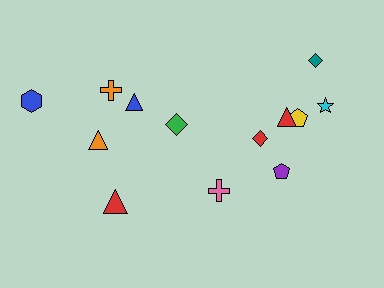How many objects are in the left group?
There are 5 objects.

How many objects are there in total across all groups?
There are 13 objects.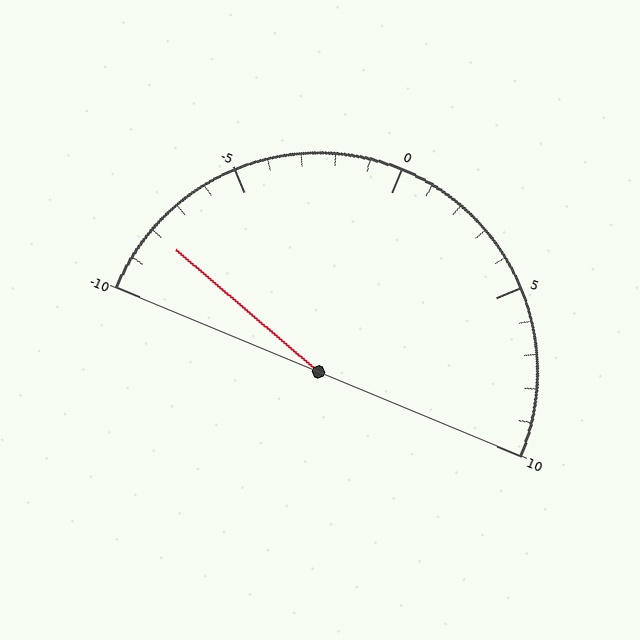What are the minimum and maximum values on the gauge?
The gauge ranges from -10 to 10.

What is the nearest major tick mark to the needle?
The nearest major tick mark is -10.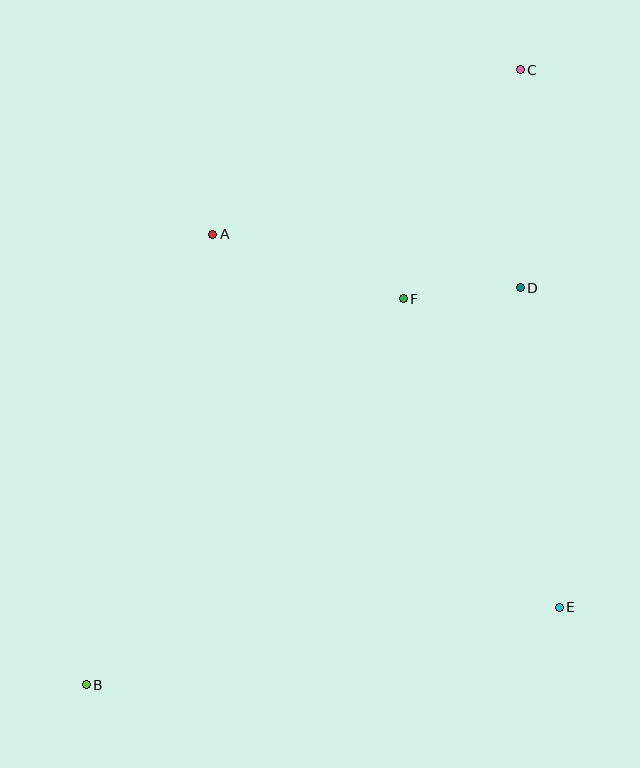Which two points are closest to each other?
Points D and F are closest to each other.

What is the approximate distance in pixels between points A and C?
The distance between A and C is approximately 349 pixels.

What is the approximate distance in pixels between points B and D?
The distance between B and D is approximately 588 pixels.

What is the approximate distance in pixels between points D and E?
The distance between D and E is approximately 322 pixels.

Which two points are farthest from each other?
Points B and C are farthest from each other.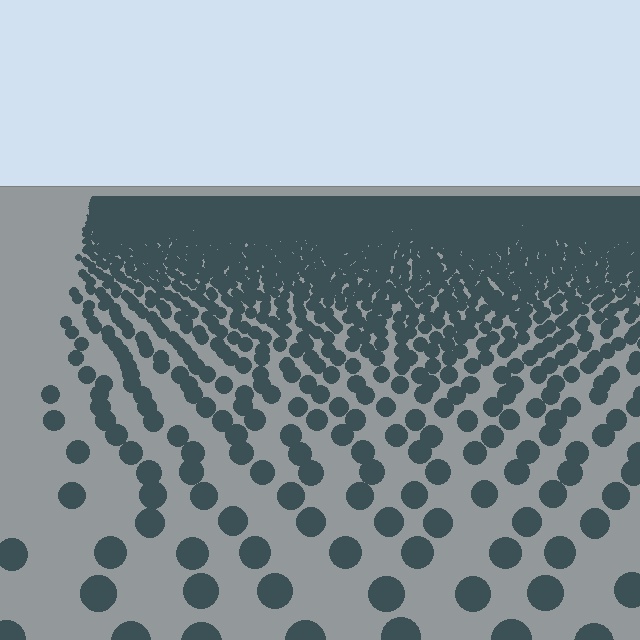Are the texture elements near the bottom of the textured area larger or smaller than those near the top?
Larger. Near the bottom, elements are closer to the viewer and appear at a bigger on-screen size.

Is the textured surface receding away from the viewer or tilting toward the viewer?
The surface is receding away from the viewer. Texture elements get smaller and denser toward the top.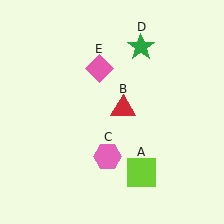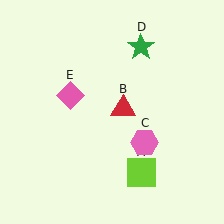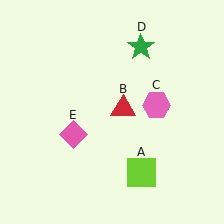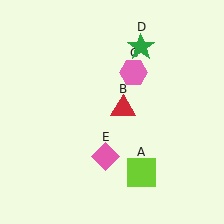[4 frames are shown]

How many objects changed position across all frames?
2 objects changed position: pink hexagon (object C), pink diamond (object E).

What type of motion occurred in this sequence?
The pink hexagon (object C), pink diamond (object E) rotated counterclockwise around the center of the scene.